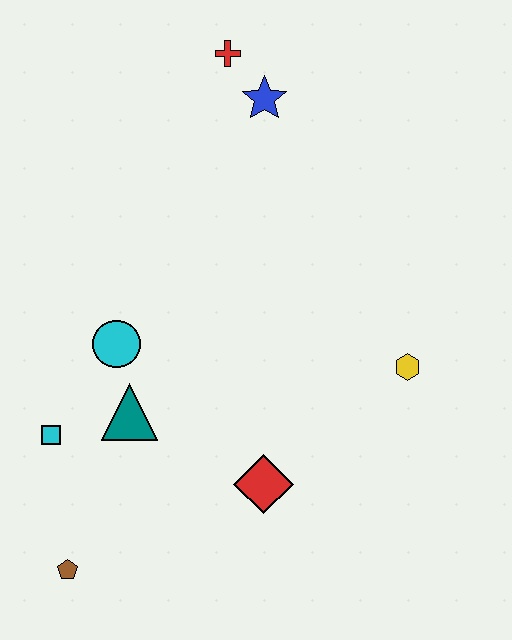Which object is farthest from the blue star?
The brown pentagon is farthest from the blue star.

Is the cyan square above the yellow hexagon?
No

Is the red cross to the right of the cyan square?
Yes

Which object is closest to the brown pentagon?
The cyan square is closest to the brown pentagon.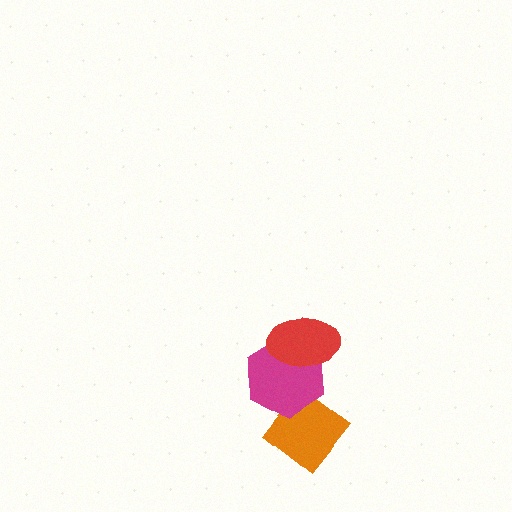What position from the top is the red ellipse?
The red ellipse is 1st from the top.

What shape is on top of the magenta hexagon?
The red ellipse is on top of the magenta hexagon.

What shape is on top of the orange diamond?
The magenta hexagon is on top of the orange diamond.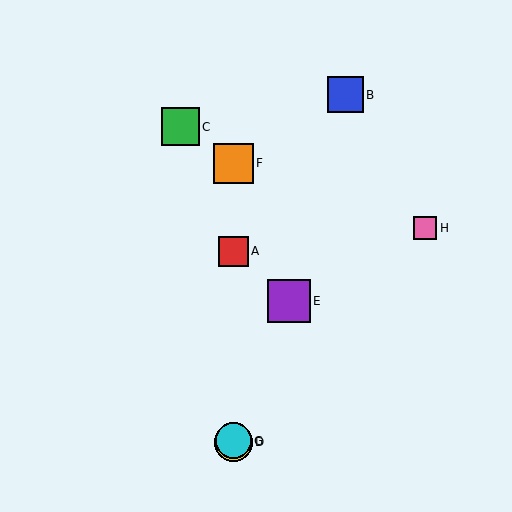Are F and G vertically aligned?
Yes, both are at x≈233.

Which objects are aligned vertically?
Objects A, D, F, G are aligned vertically.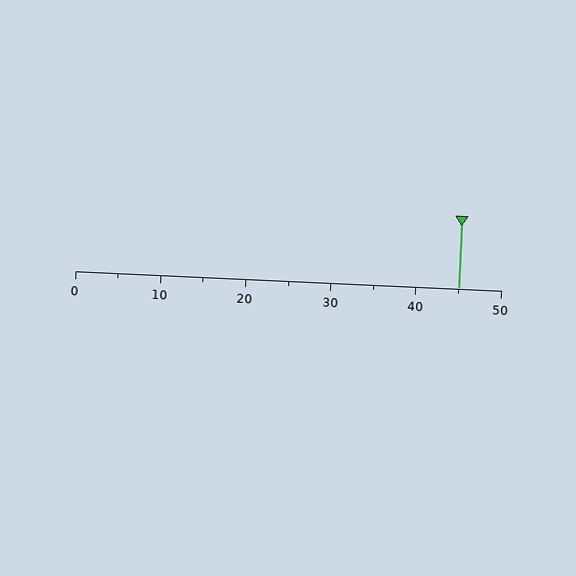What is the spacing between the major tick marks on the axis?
The major ticks are spaced 10 apart.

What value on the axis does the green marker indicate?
The marker indicates approximately 45.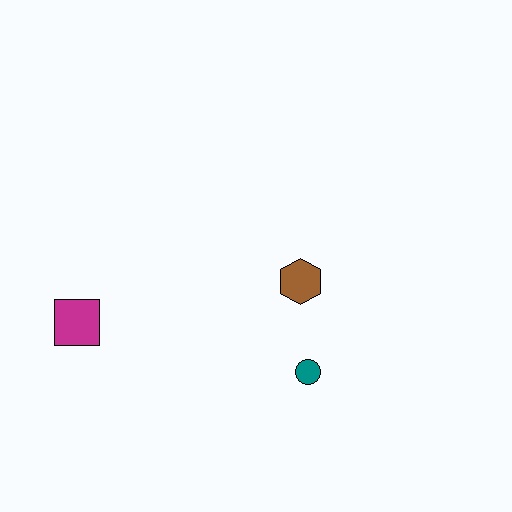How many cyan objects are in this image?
There are no cyan objects.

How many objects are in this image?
There are 3 objects.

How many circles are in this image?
There is 1 circle.